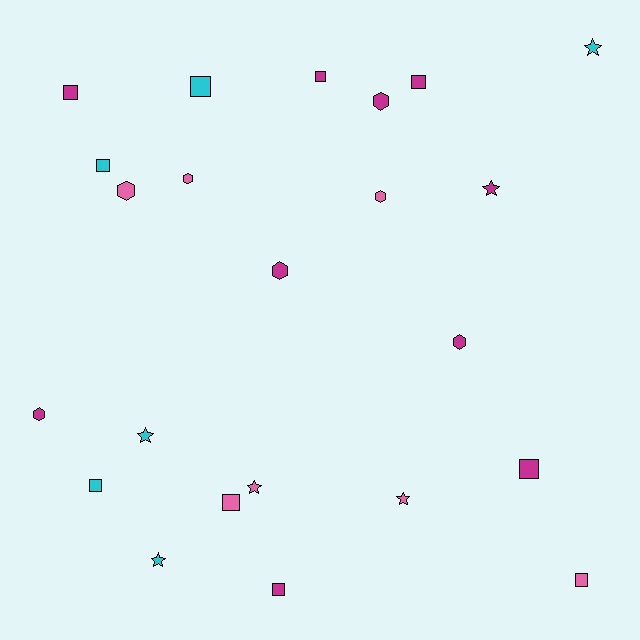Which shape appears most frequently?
Square, with 10 objects.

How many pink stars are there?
There are 2 pink stars.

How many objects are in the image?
There are 23 objects.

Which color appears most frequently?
Magenta, with 10 objects.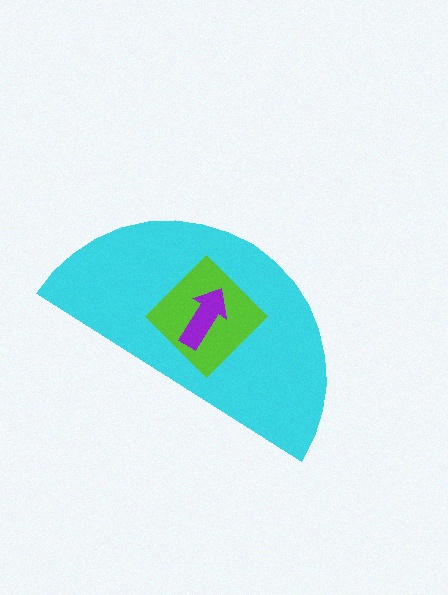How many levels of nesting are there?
3.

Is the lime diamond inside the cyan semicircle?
Yes.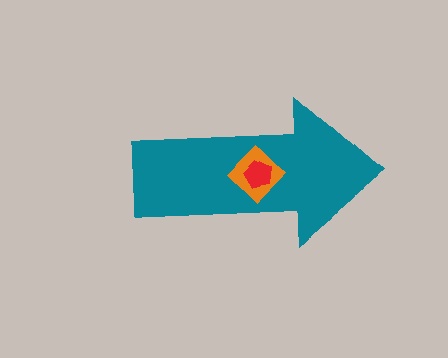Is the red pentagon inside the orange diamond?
Yes.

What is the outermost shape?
The teal arrow.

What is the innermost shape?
The red pentagon.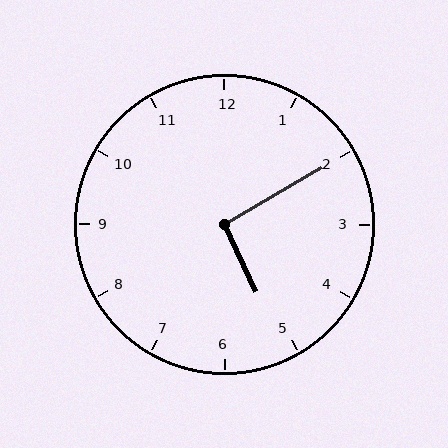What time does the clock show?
5:10.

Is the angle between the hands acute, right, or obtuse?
It is right.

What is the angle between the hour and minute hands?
Approximately 95 degrees.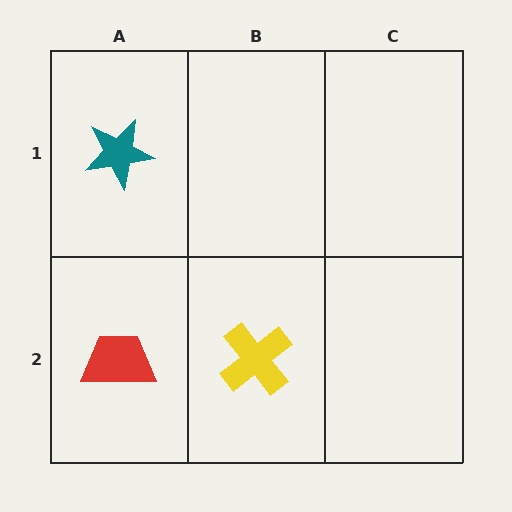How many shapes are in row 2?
2 shapes.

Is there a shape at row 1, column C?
No, that cell is empty.